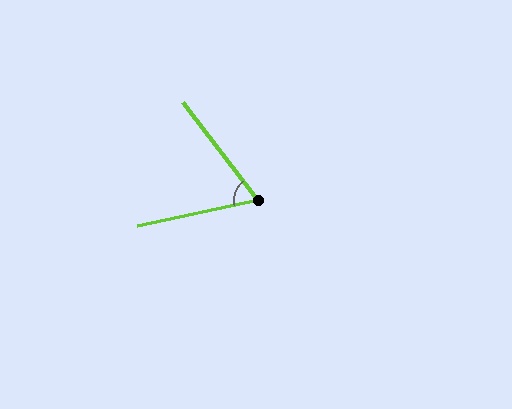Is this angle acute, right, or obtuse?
It is acute.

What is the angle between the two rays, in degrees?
Approximately 64 degrees.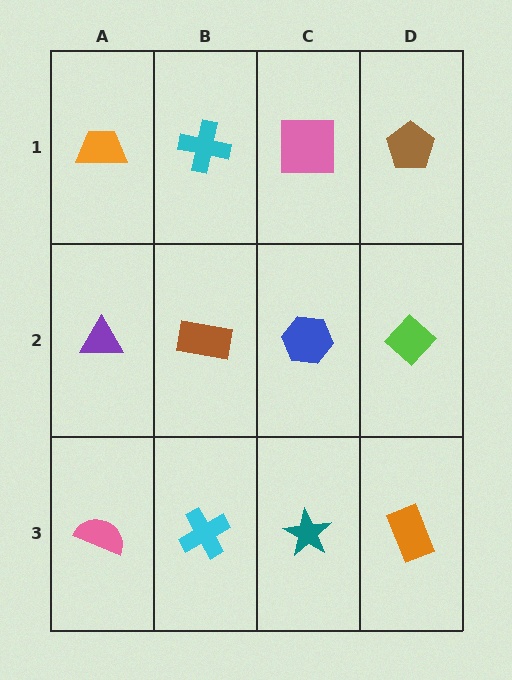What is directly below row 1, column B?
A brown rectangle.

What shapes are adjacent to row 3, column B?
A brown rectangle (row 2, column B), a pink semicircle (row 3, column A), a teal star (row 3, column C).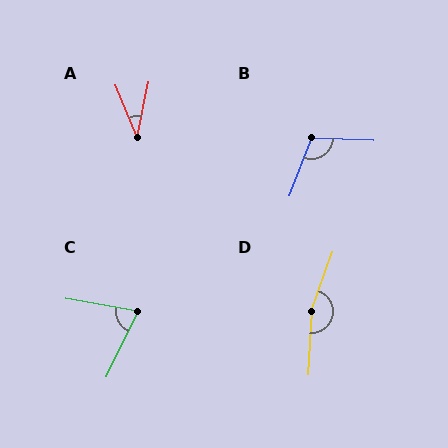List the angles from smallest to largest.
A (33°), C (74°), B (108°), D (163°).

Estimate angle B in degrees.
Approximately 108 degrees.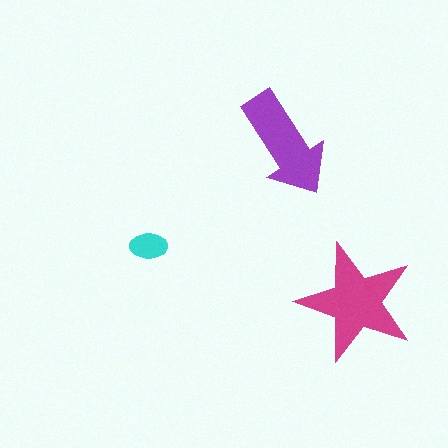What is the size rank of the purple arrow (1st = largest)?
2nd.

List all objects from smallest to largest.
The cyan ellipse, the purple arrow, the magenta star.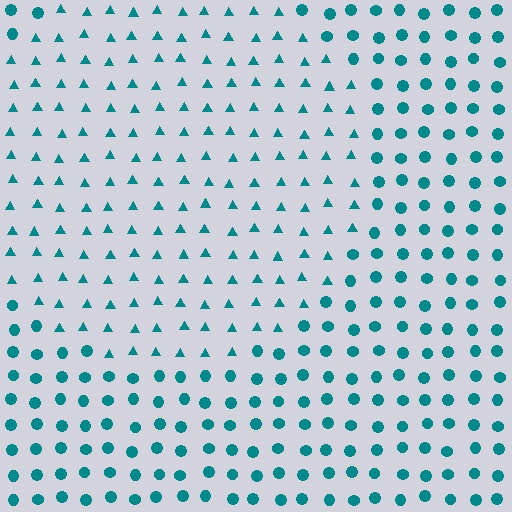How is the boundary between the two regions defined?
The boundary is defined by a change in element shape: triangles inside vs. circles outside. All elements share the same color and spacing.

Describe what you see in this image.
The image is filled with small teal elements arranged in a uniform grid. A circle-shaped region contains triangles, while the surrounding area contains circles. The boundary is defined purely by the change in element shape.